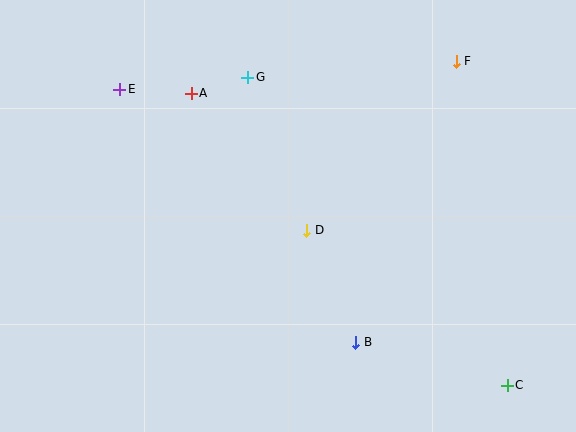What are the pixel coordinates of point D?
Point D is at (307, 230).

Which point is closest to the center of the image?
Point D at (307, 230) is closest to the center.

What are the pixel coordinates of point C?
Point C is at (507, 385).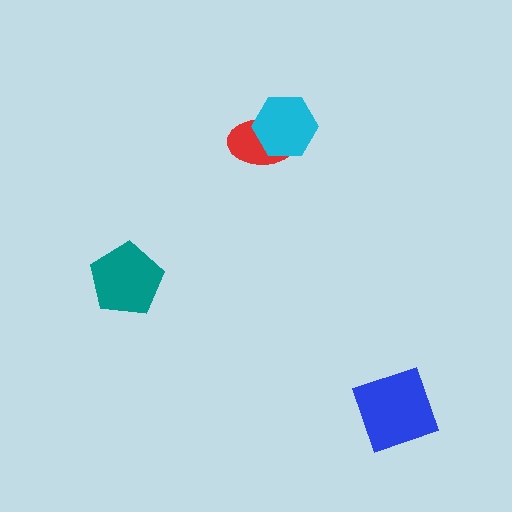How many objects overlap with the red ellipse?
1 object overlaps with the red ellipse.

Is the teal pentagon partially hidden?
No, no other shape covers it.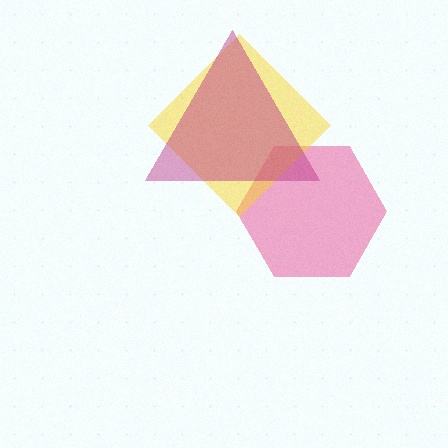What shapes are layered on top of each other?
The layered shapes are: a pink hexagon, a yellow diamond, a magenta triangle.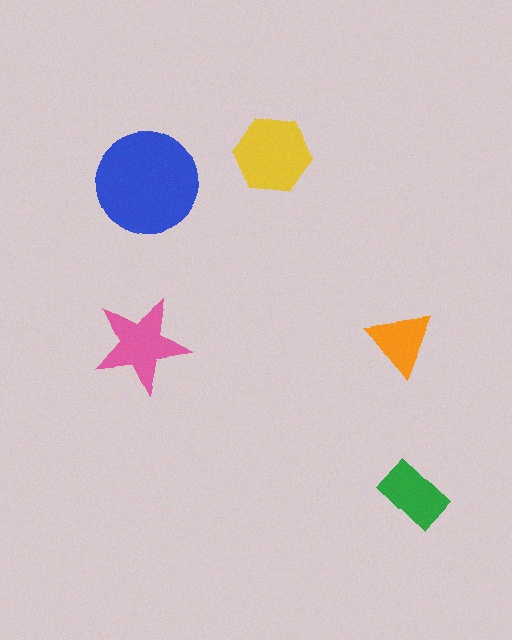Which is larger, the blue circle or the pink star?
The blue circle.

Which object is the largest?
The blue circle.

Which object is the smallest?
The orange triangle.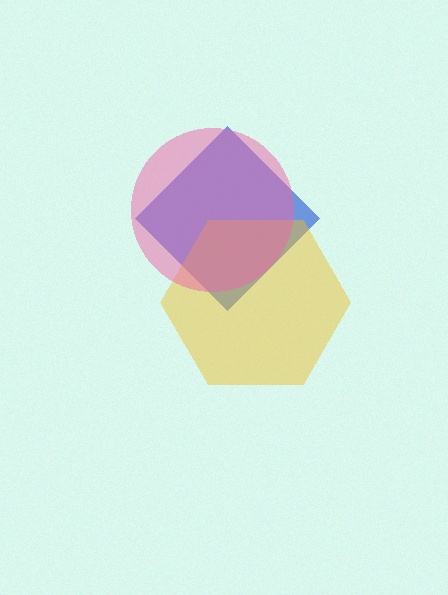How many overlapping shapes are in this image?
There are 3 overlapping shapes in the image.